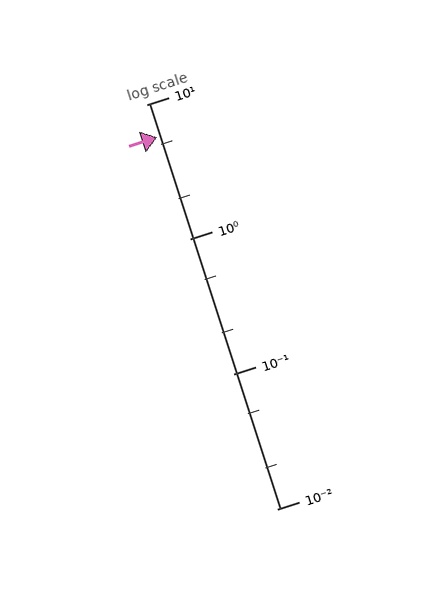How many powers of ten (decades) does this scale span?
The scale spans 3 decades, from 0.01 to 10.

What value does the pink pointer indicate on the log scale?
The pointer indicates approximately 5.7.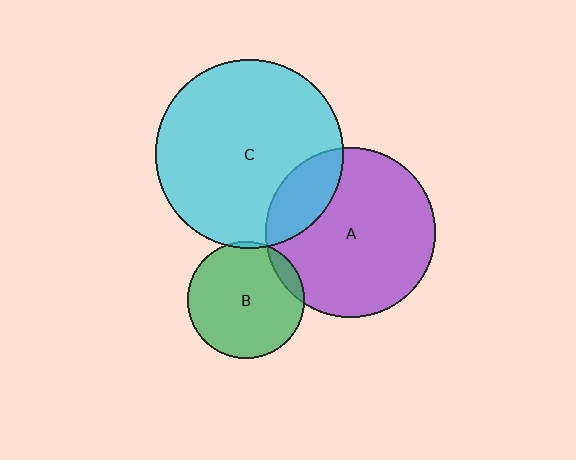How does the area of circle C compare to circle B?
Approximately 2.6 times.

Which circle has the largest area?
Circle C (cyan).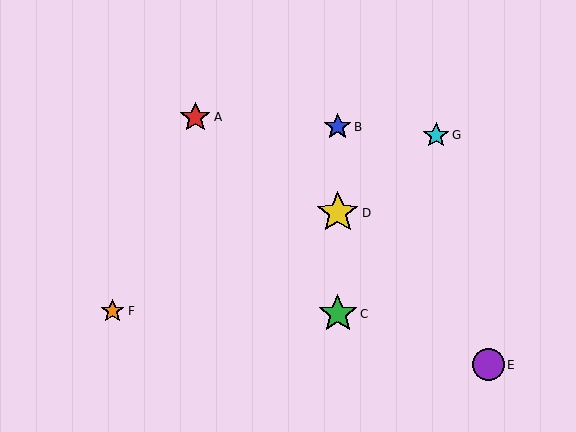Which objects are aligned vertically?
Objects B, C, D are aligned vertically.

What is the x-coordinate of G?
Object G is at x≈436.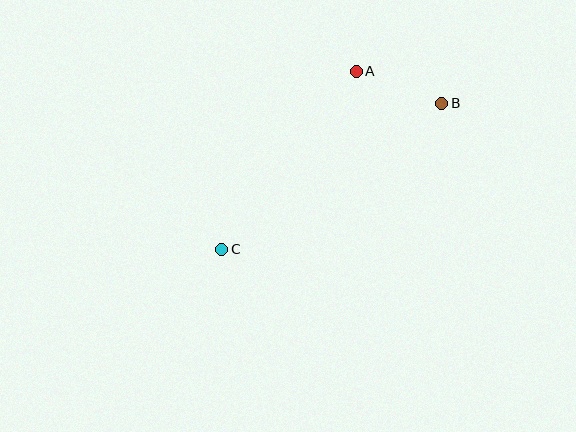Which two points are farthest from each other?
Points B and C are farthest from each other.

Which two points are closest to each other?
Points A and B are closest to each other.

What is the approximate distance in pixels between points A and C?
The distance between A and C is approximately 223 pixels.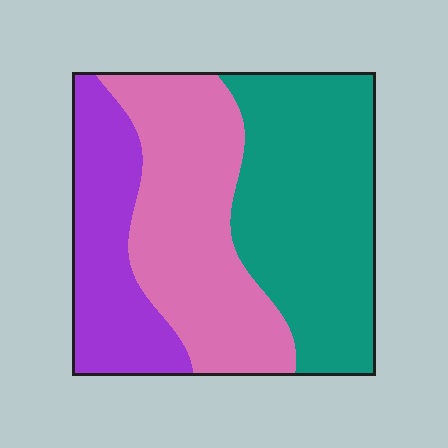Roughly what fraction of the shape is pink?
Pink takes up between a third and a half of the shape.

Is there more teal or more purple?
Teal.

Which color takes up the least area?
Purple, at roughly 25%.